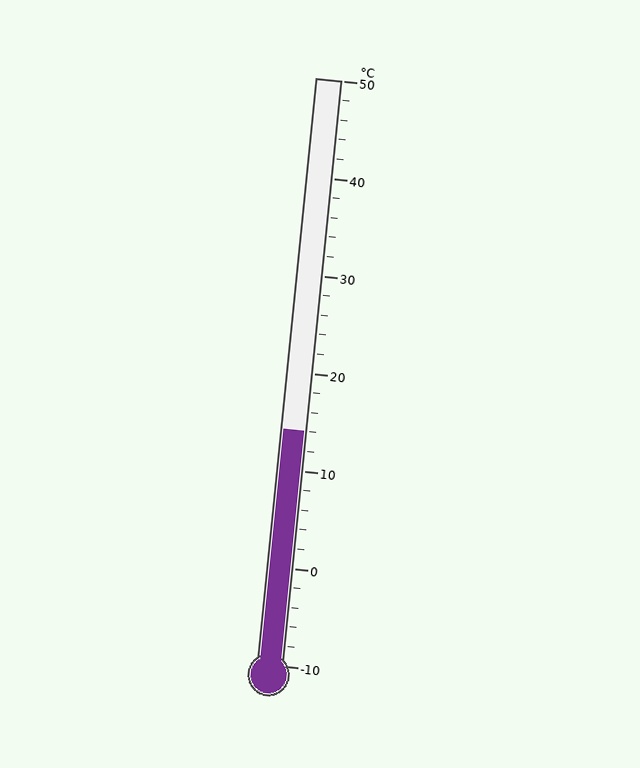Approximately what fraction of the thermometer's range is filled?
The thermometer is filled to approximately 40% of its range.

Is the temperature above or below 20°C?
The temperature is below 20°C.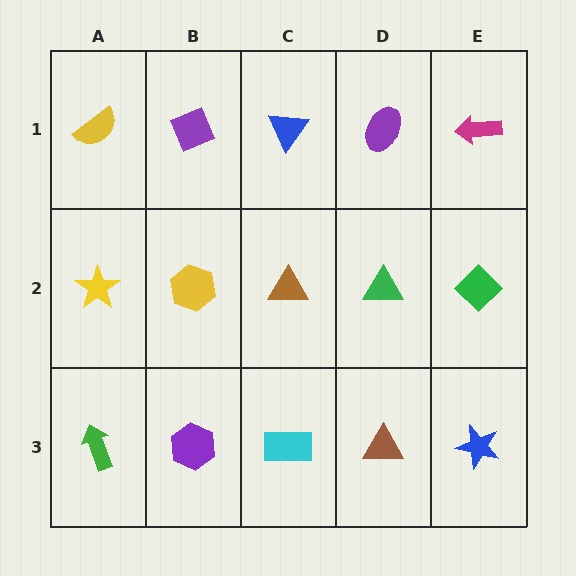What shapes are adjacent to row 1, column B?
A yellow hexagon (row 2, column B), a yellow semicircle (row 1, column A), a blue triangle (row 1, column C).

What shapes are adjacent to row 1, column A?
A yellow star (row 2, column A), a purple diamond (row 1, column B).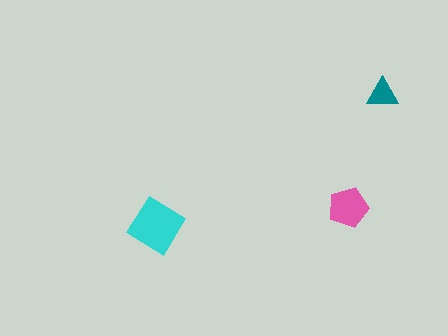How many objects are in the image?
There are 3 objects in the image.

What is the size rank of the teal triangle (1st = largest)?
3rd.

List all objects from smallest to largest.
The teal triangle, the pink pentagon, the cyan diamond.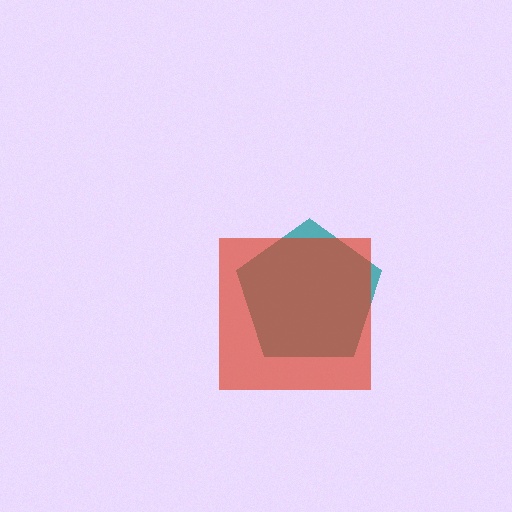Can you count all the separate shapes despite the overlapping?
Yes, there are 2 separate shapes.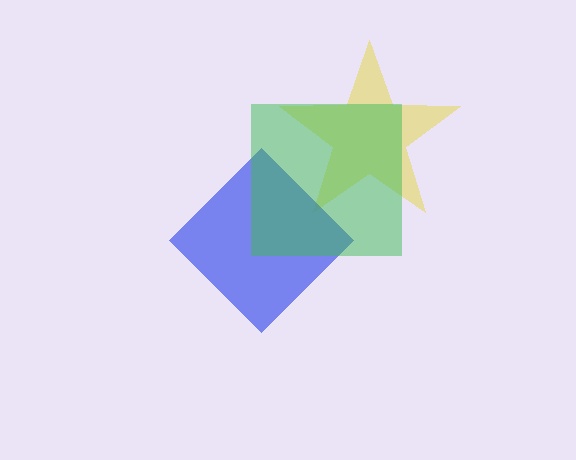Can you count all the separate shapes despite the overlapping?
Yes, there are 3 separate shapes.